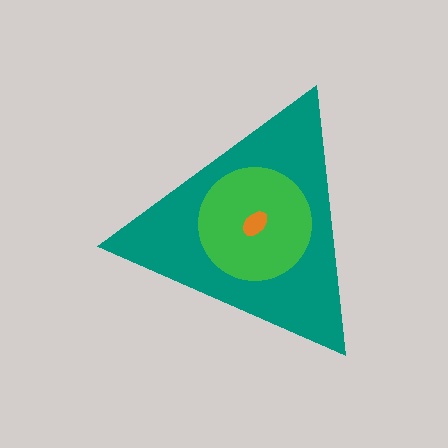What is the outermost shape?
The teal triangle.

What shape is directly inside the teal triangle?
The green circle.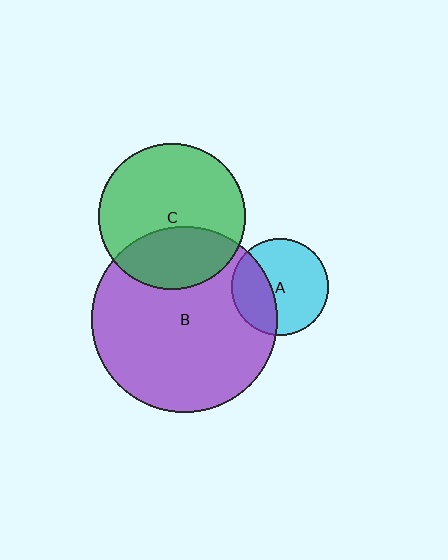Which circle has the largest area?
Circle B (purple).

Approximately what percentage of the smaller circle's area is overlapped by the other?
Approximately 35%.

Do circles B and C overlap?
Yes.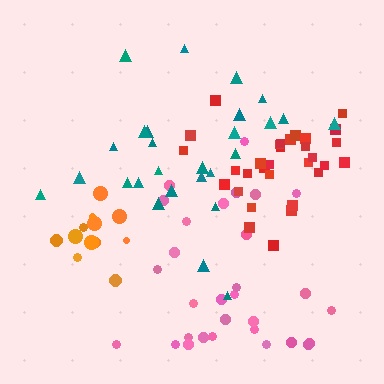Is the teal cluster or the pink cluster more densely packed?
Teal.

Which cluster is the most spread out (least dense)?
Pink.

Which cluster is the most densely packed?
Red.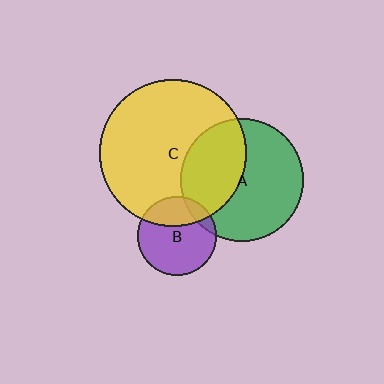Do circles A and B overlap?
Yes.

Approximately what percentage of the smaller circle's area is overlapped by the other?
Approximately 10%.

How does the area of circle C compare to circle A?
Approximately 1.4 times.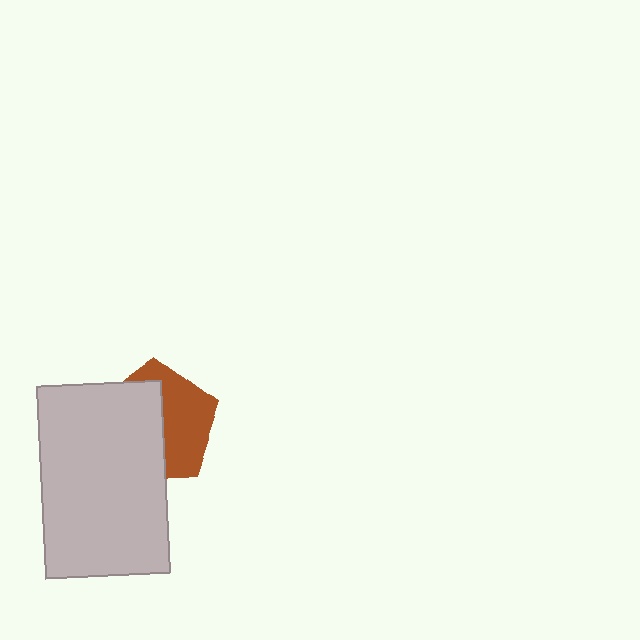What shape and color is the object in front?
The object in front is a light gray rectangle.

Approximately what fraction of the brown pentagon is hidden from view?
Roughly 55% of the brown pentagon is hidden behind the light gray rectangle.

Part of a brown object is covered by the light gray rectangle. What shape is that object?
It is a pentagon.